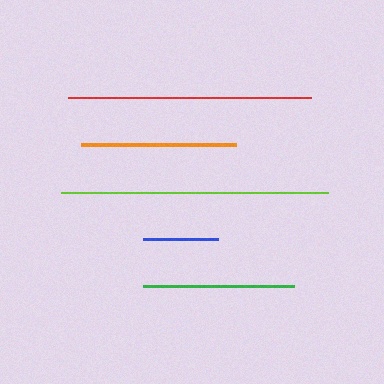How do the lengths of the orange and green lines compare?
The orange and green lines are approximately the same length.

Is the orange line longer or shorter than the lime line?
The lime line is longer than the orange line.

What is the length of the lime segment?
The lime segment is approximately 268 pixels long.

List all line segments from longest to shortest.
From longest to shortest: lime, red, orange, green, blue.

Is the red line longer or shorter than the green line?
The red line is longer than the green line.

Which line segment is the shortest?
The blue line is the shortest at approximately 75 pixels.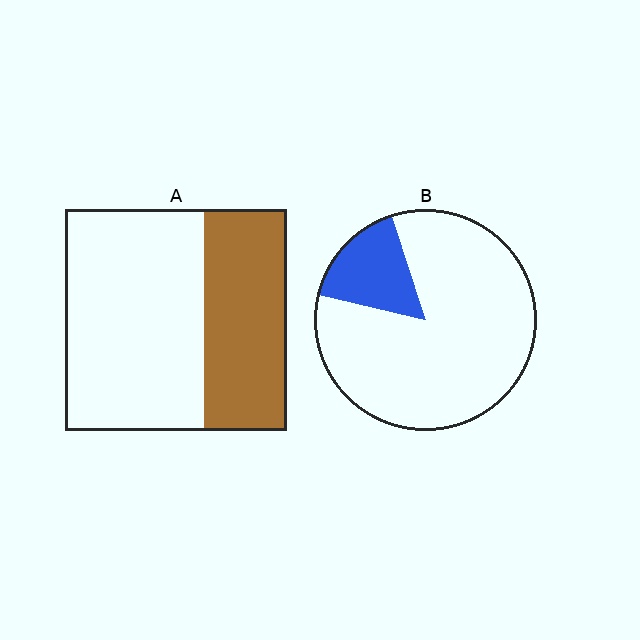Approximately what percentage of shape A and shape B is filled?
A is approximately 35% and B is approximately 15%.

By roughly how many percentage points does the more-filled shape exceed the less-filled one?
By roughly 20 percentage points (A over B).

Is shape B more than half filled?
No.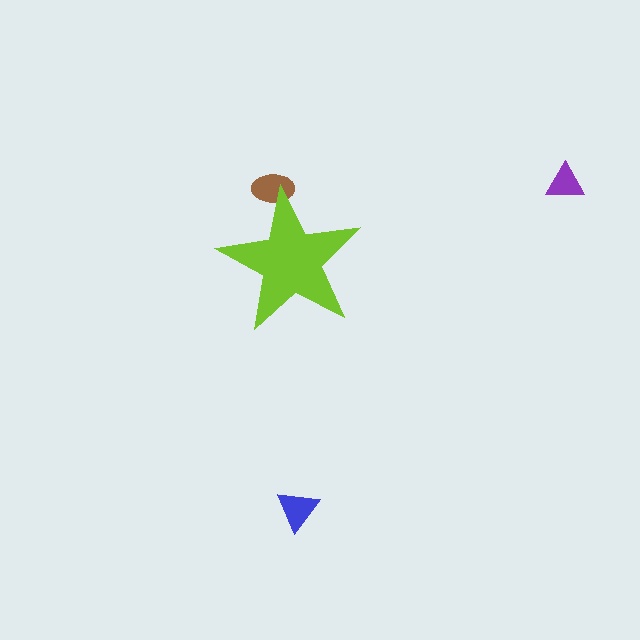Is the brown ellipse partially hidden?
Yes, the brown ellipse is partially hidden behind the lime star.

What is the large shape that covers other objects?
A lime star.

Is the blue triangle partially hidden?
No, the blue triangle is fully visible.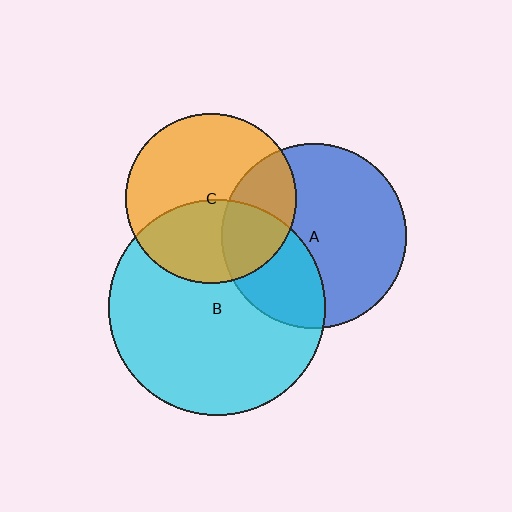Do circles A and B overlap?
Yes.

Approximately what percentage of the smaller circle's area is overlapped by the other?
Approximately 35%.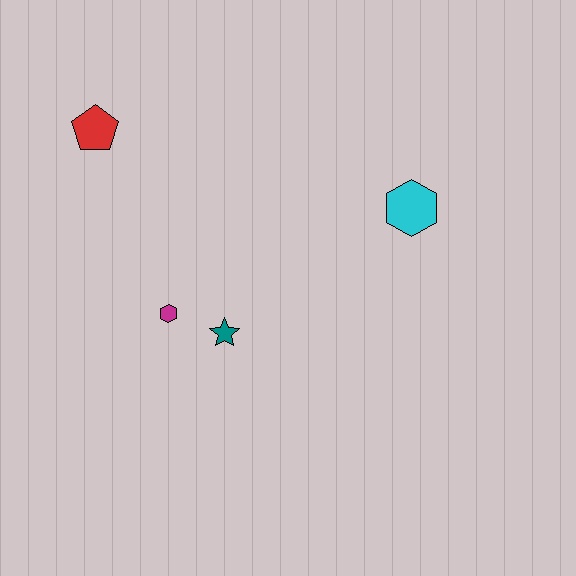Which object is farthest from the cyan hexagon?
The red pentagon is farthest from the cyan hexagon.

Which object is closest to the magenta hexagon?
The teal star is closest to the magenta hexagon.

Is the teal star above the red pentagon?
No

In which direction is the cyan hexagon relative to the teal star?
The cyan hexagon is to the right of the teal star.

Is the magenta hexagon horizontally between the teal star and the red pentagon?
Yes